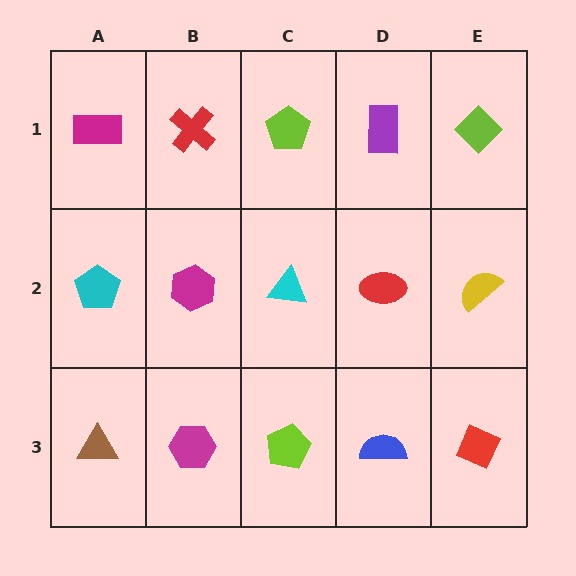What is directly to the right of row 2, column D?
A yellow semicircle.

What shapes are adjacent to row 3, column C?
A cyan triangle (row 2, column C), a magenta hexagon (row 3, column B), a blue semicircle (row 3, column D).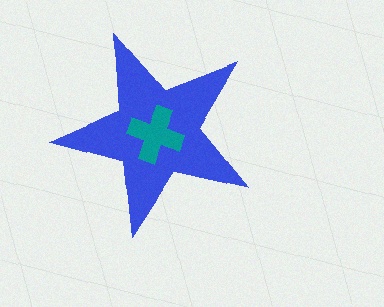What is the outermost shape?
The blue star.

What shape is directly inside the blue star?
The teal cross.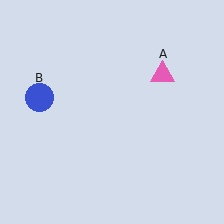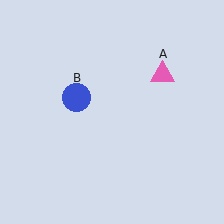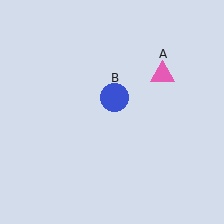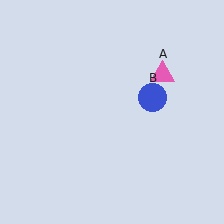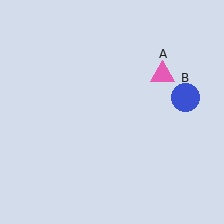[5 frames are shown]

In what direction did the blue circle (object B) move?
The blue circle (object B) moved right.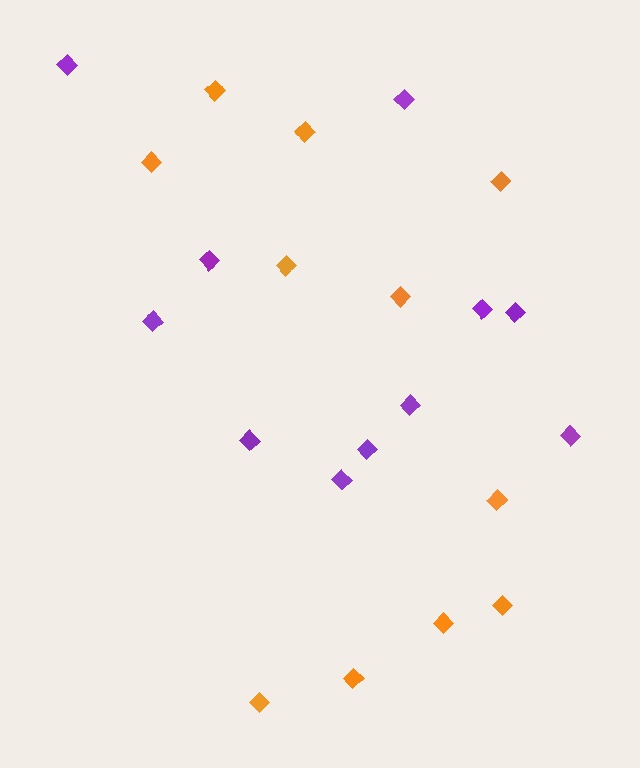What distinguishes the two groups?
There are 2 groups: one group of purple diamonds (11) and one group of orange diamonds (11).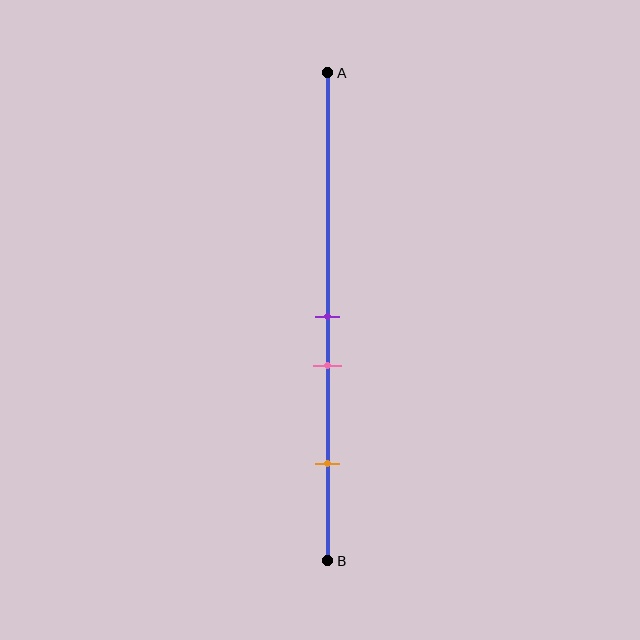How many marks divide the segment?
There are 3 marks dividing the segment.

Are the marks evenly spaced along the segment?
No, the marks are not evenly spaced.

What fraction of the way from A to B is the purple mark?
The purple mark is approximately 50% (0.5) of the way from A to B.